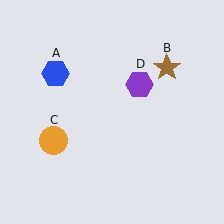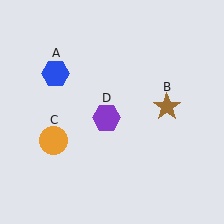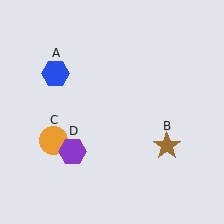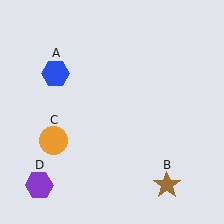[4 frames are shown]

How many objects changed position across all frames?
2 objects changed position: brown star (object B), purple hexagon (object D).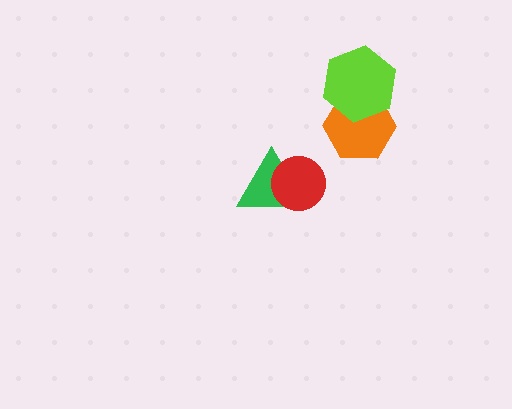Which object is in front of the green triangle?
The red circle is in front of the green triangle.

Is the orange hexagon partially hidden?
Yes, it is partially covered by another shape.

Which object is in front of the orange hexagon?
The lime hexagon is in front of the orange hexagon.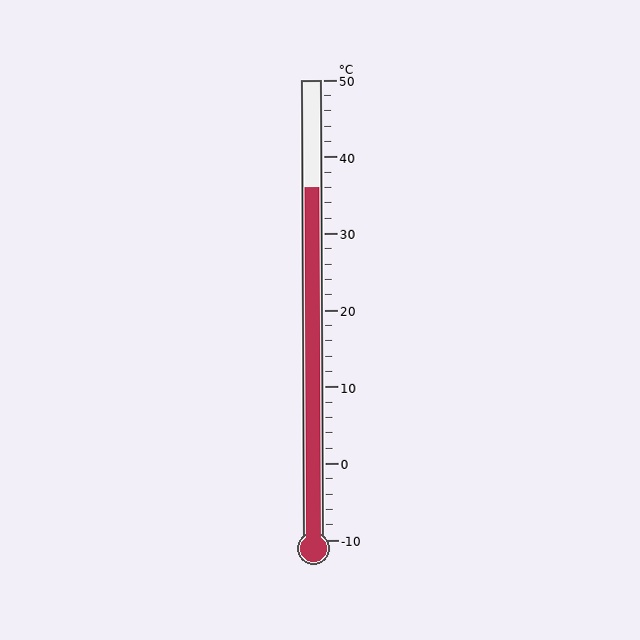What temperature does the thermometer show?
The thermometer shows approximately 36°C.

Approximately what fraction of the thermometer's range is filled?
The thermometer is filled to approximately 75% of its range.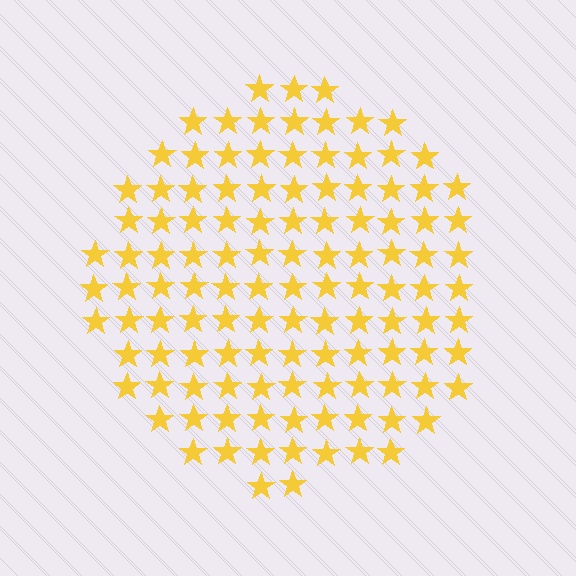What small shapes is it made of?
It is made of small stars.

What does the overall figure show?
The overall figure shows a circle.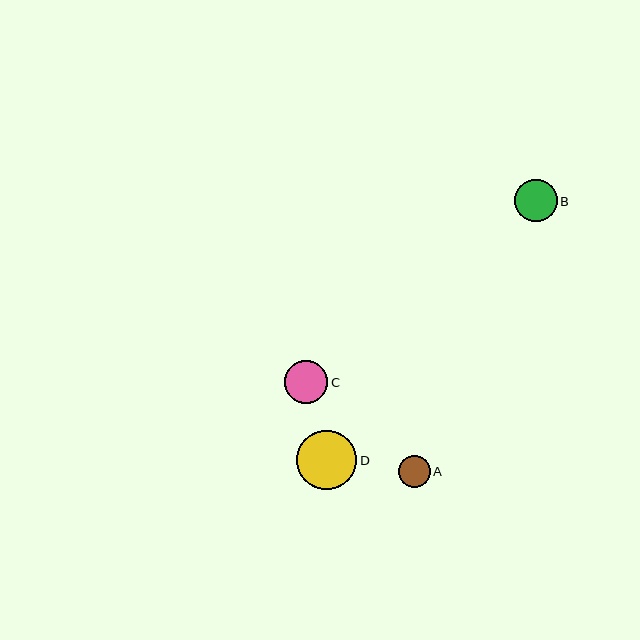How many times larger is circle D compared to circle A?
Circle D is approximately 1.9 times the size of circle A.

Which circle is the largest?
Circle D is the largest with a size of approximately 60 pixels.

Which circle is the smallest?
Circle A is the smallest with a size of approximately 32 pixels.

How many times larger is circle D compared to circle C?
Circle D is approximately 1.4 times the size of circle C.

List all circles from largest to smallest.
From largest to smallest: D, C, B, A.